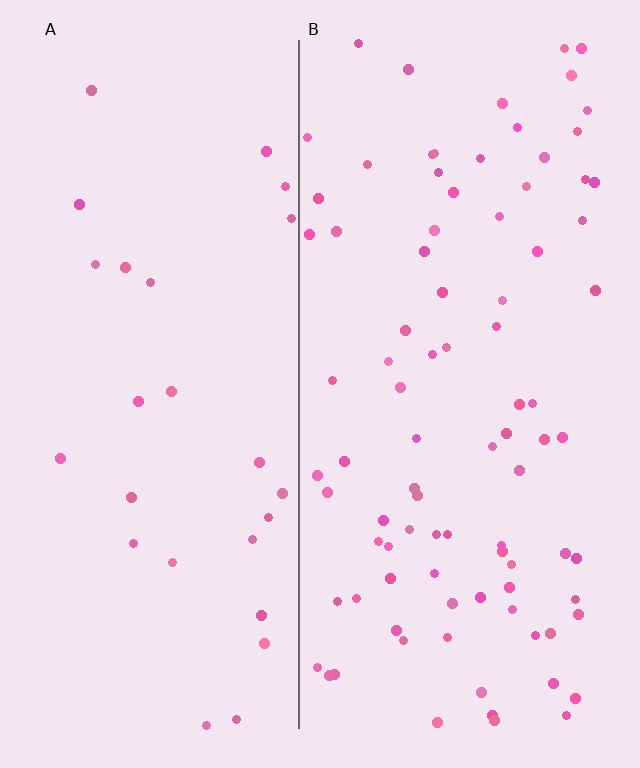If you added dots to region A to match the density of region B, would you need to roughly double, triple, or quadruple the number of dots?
Approximately triple.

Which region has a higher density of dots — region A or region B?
B (the right).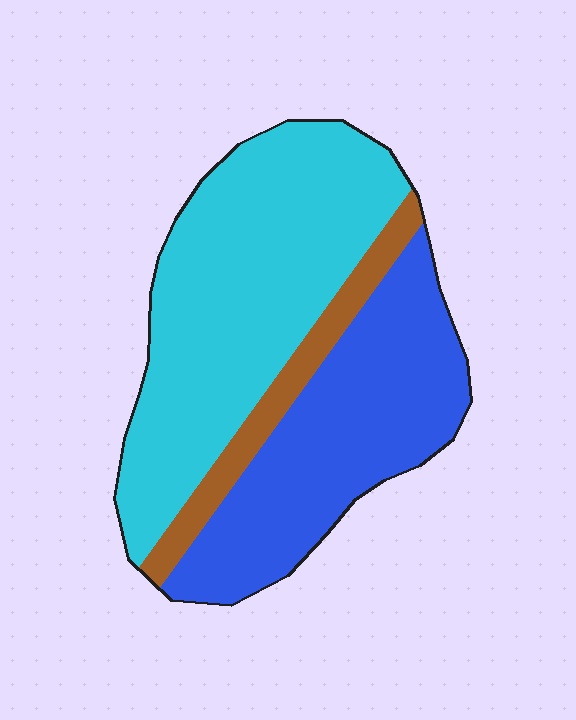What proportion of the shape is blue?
Blue takes up about three eighths (3/8) of the shape.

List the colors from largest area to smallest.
From largest to smallest: cyan, blue, brown.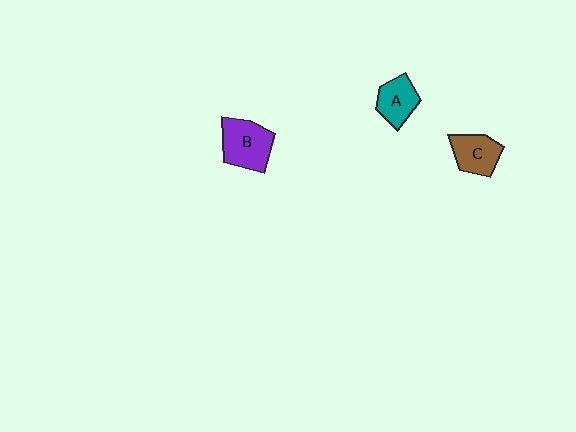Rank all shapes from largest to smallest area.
From largest to smallest: B (purple), C (brown), A (teal).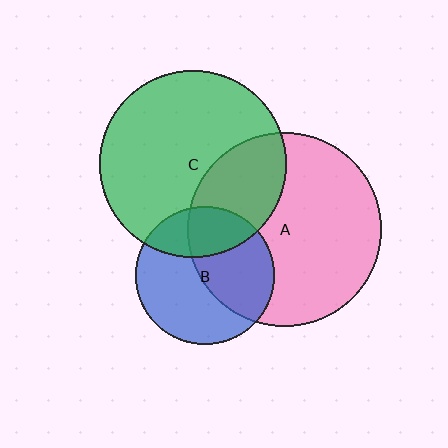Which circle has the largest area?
Circle A (pink).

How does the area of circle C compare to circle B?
Approximately 1.8 times.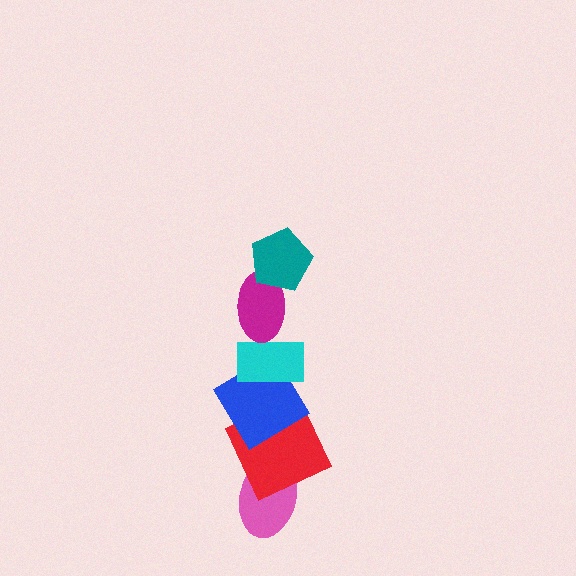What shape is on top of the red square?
The blue diamond is on top of the red square.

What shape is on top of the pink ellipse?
The red square is on top of the pink ellipse.